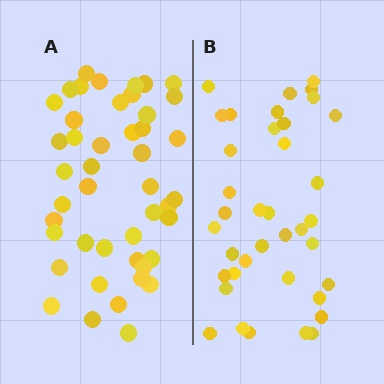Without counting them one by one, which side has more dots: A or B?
Region A (the left region) has more dots.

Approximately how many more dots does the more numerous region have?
Region A has roughly 8 or so more dots than region B.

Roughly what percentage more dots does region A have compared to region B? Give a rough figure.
About 20% more.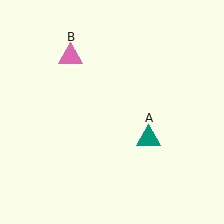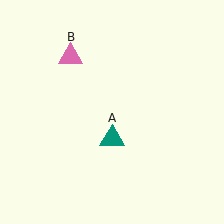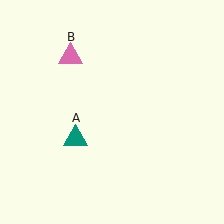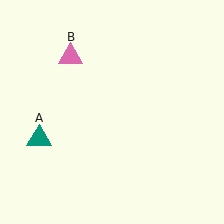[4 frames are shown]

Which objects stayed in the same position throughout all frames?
Pink triangle (object B) remained stationary.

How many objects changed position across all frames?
1 object changed position: teal triangle (object A).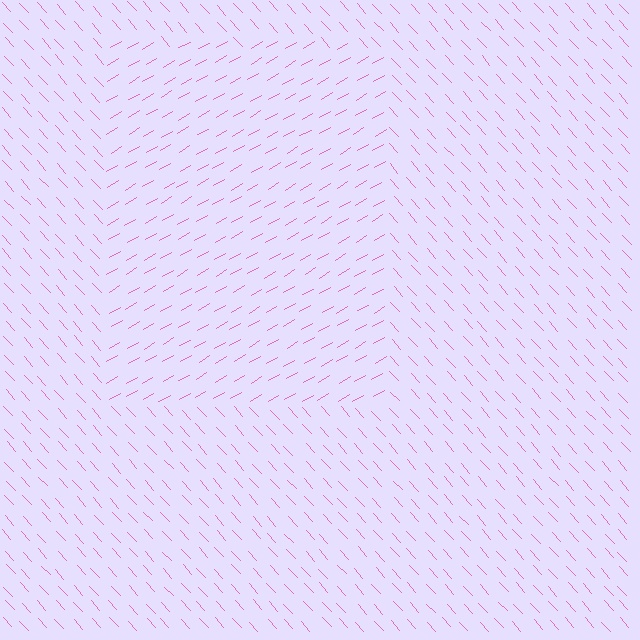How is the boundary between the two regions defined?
The boundary is defined purely by a change in line orientation (approximately 78 degrees difference). All lines are the same color and thickness.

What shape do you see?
I see a rectangle.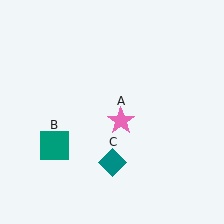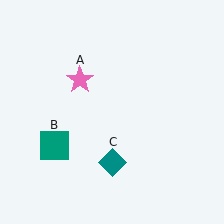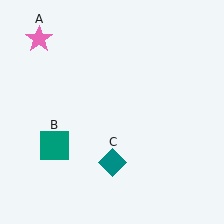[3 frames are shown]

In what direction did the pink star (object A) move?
The pink star (object A) moved up and to the left.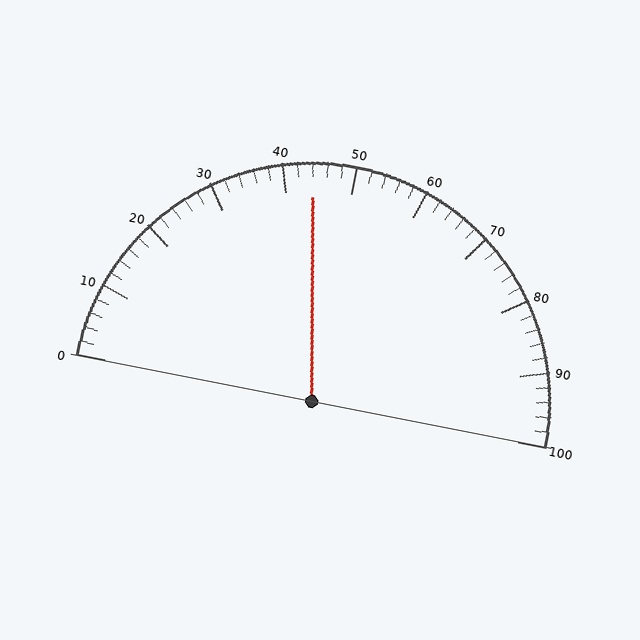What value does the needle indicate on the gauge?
The needle indicates approximately 44.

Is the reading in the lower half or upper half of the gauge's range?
The reading is in the lower half of the range (0 to 100).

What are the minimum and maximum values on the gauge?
The gauge ranges from 0 to 100.